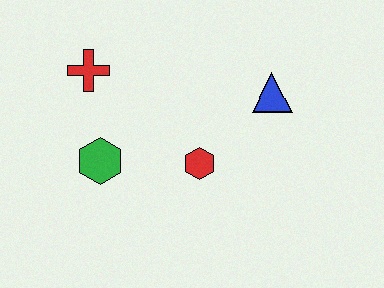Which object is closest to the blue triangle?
The red hexagon is closest to the blue triangle.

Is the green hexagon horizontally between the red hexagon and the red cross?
Yes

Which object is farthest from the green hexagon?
The blue triangle is farthest from the green hexagon.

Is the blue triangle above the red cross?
No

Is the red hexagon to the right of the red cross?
Yes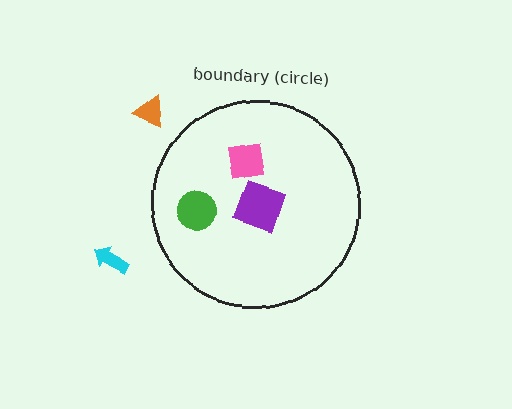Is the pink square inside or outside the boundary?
Inside.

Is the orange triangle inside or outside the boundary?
Outside.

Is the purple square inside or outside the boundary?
Inside.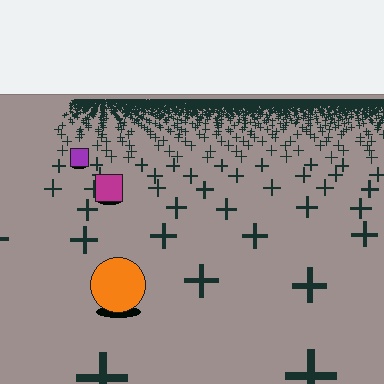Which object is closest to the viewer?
The orange circle is closest. The texture marks near it are larger and more spread out.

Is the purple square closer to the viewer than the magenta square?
No. The magenta square is closer — you can tell from the texture gradient: the ground texture is coarser near it.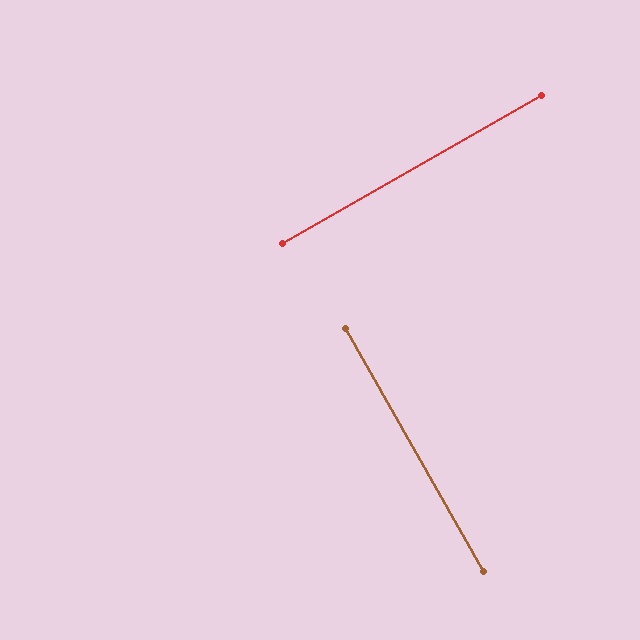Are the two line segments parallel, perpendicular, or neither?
Perpendicular — they meet at approximately 90°.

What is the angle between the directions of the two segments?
Approximately 90 degrees.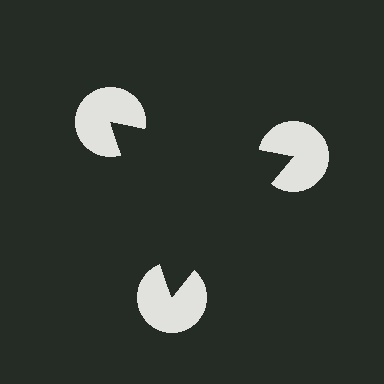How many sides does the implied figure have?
3 sides.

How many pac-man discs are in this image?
There are 3 — one at each vertex of the illusory triangle.